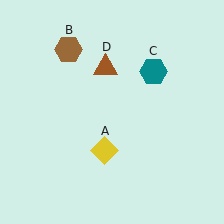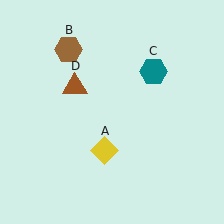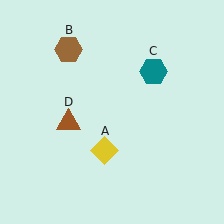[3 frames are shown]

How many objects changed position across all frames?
1 object changed position: brown triangle (object D).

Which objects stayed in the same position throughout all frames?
Yellow diamond (object A) and brown hexagon (object B) and teal hexagon (object C) remained stationary.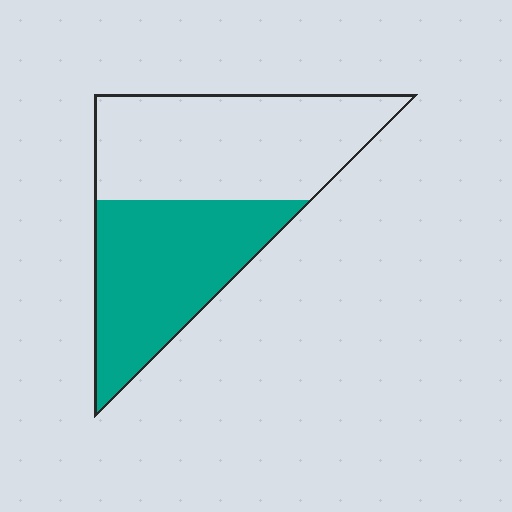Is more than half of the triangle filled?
No.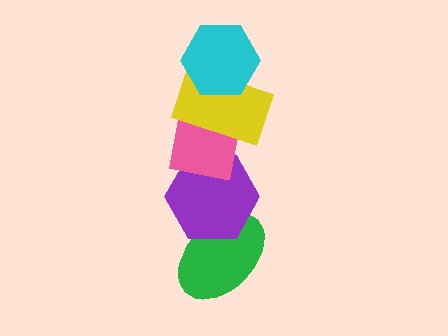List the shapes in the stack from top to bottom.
From top to bottom: the cyan hexagon, the yellow rectangle, the pink square, the purple hexagon, the green ellipse.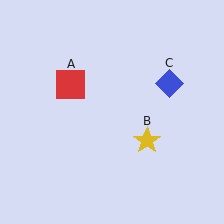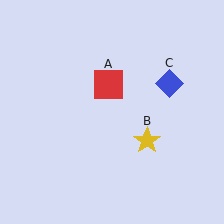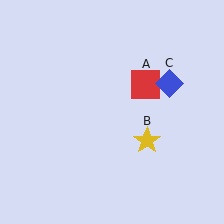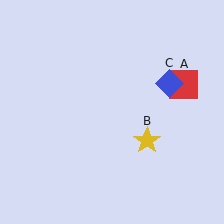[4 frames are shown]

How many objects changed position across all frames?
1 object changed position: red square (object A).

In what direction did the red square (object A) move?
The red square (object A) moved right.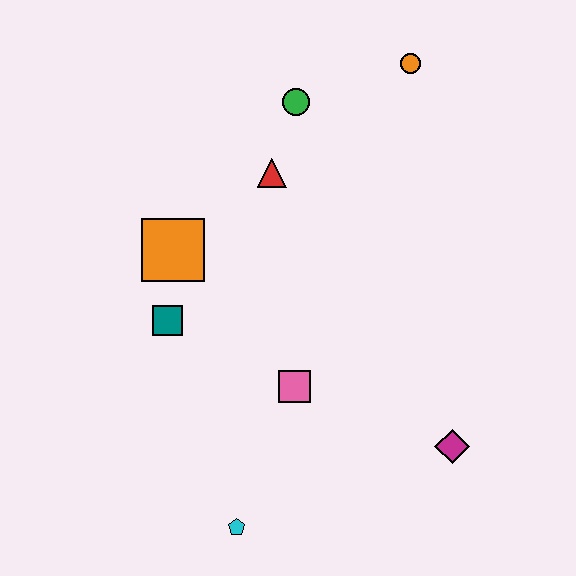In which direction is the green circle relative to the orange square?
The green circle is above the orange square.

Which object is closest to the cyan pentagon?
The pink square is closest to the cyan pentagon.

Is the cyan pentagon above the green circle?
No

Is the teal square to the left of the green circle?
Yes